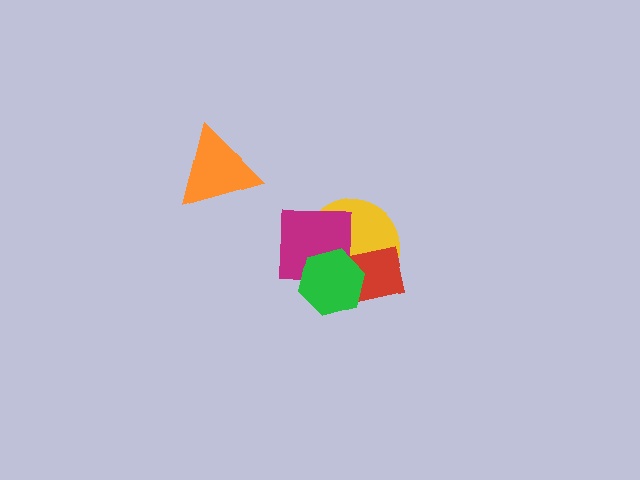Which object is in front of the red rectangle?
The green hexagon is in front of the red rectangle.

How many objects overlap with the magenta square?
3 objects overlap with the magenta square.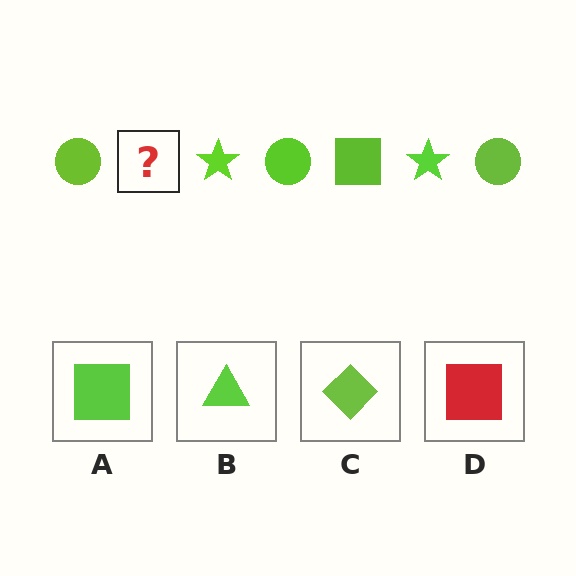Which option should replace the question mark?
Option A.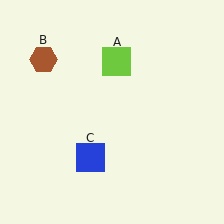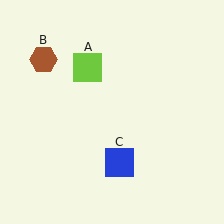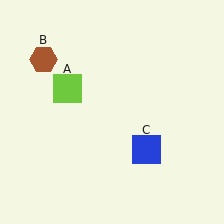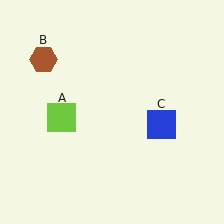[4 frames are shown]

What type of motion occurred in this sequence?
The lime square (object A), blue square (object C) rotated counterclockwise around the center of the scene.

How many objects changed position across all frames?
2 objects changed position: lime square (object A), blue square (object C).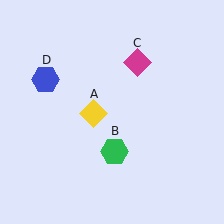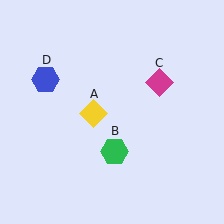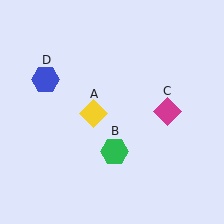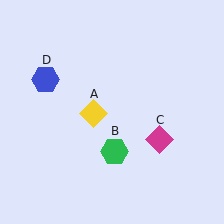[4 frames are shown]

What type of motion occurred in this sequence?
The magenta diamond (object C) rotated clockwise around the center of the scene.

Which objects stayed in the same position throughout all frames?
Yellow diamond (object A) and green hexagon (object B) and blue hexagon (object D) remained stationary.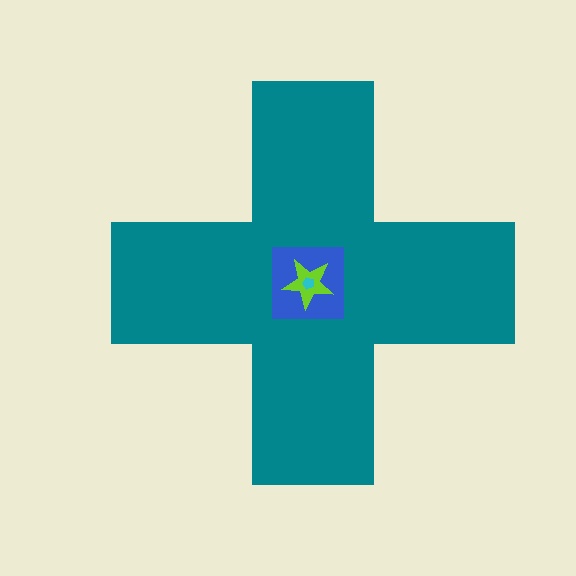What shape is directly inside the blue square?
The lime star.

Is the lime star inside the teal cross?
Yes.